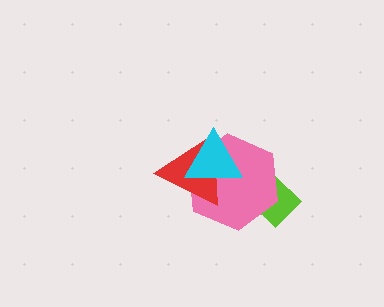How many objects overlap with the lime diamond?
1 object overlaps with the lime diamond.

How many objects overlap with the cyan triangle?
2 objects overlap with the cyan triangle.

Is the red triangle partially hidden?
Yes, it is partially covered by another shape.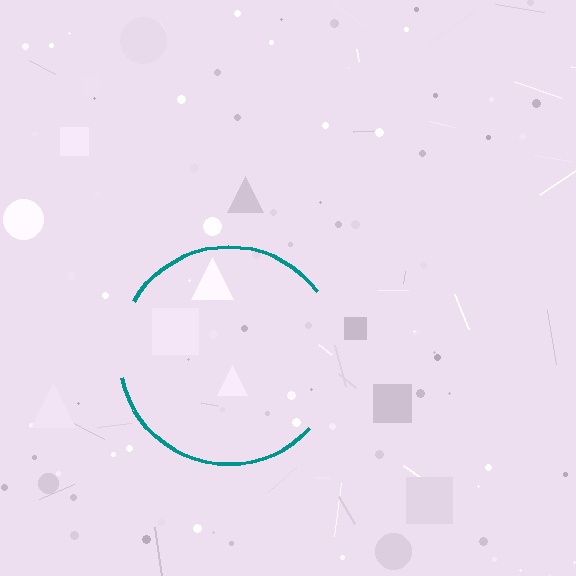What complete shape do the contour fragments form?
The contour fragments form a circle.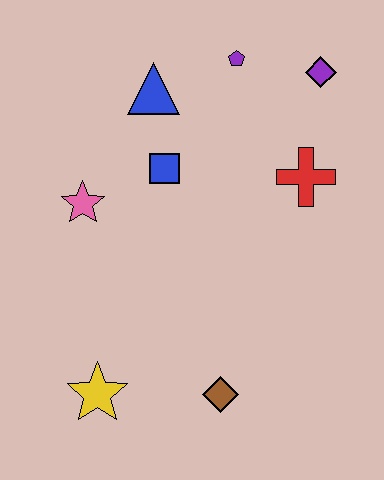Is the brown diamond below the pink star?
Yes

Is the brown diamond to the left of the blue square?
No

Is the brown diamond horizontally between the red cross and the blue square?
Yes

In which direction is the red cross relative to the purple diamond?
The red cross is below the purple diamond.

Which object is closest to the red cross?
The purple diamond is closest to the red cross.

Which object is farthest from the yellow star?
The purple diamond is farthest from the yellow star.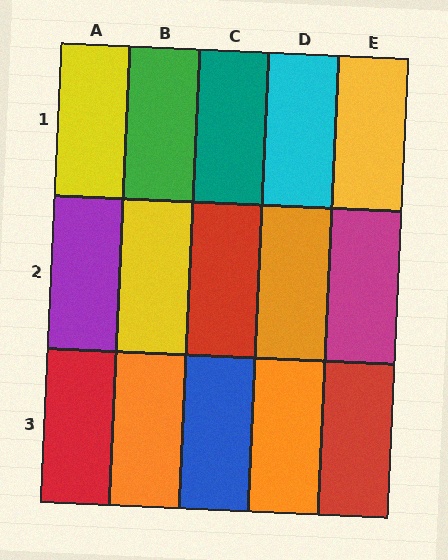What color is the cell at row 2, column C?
Red.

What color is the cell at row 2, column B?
Yellow.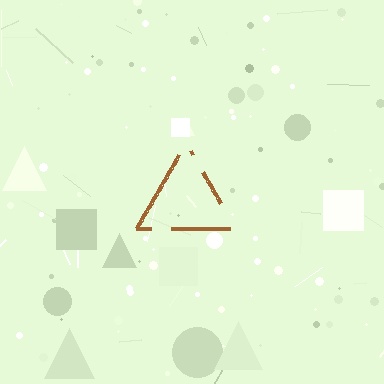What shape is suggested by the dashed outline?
The dashed outline suggests a triangle.